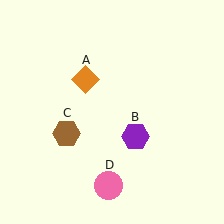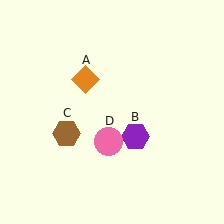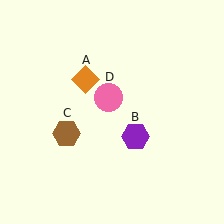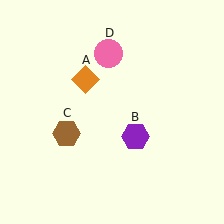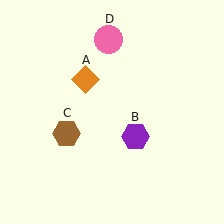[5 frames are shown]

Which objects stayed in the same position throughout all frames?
Orange diamond (object A) and purple hexagon (object B) and brown hexagon (object C) remained stationary.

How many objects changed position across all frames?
1 object changed position: pink circle (object D).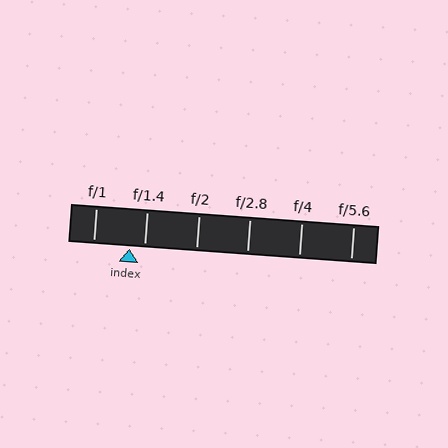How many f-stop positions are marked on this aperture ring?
There are 6 f-stop positions marked.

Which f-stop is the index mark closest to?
The index mark is closest to f/1.4.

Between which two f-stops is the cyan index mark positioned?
The index mark is between f/1 and f/1.4.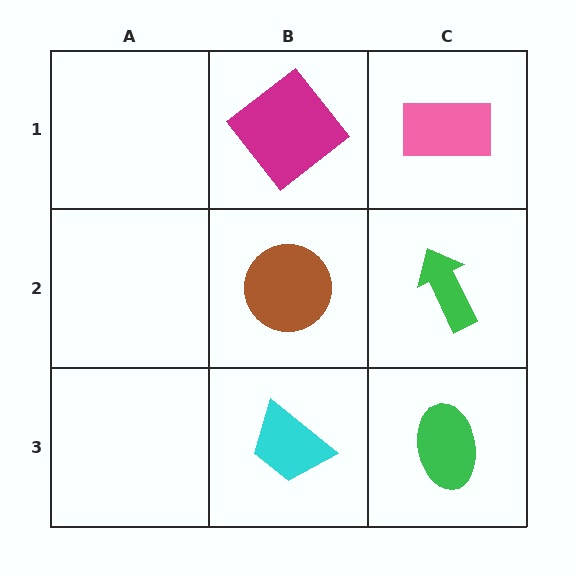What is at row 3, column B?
A cyan trapezoid.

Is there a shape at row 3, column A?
No, that cell is empty.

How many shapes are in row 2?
2 shapes.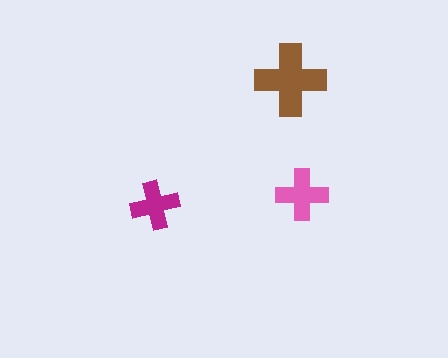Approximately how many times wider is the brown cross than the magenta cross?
About 1.5 times wider.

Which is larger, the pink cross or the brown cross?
The brown one.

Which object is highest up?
The brown cross is topmost.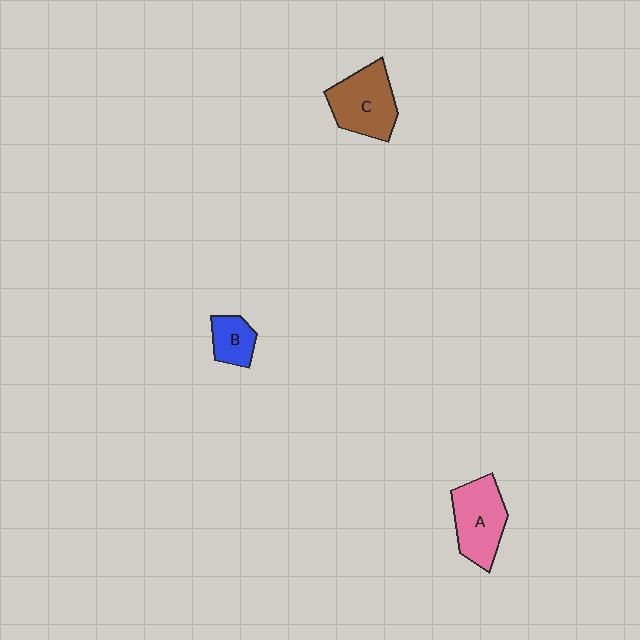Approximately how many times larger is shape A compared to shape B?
Approximately 2.0 times.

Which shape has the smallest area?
Shape B (blue).